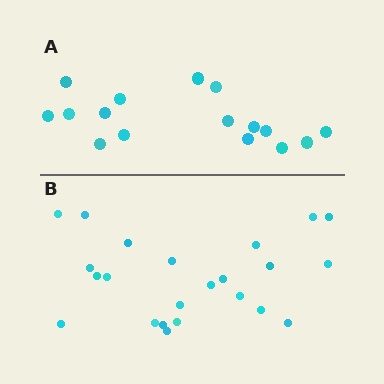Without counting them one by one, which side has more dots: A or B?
Region B (the bottom region) has more dots.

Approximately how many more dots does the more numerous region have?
Region B has roughly 8 or so more dots than region A.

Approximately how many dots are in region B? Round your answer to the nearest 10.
About 20 dots. (The exact count is 23, which rounds to 20.)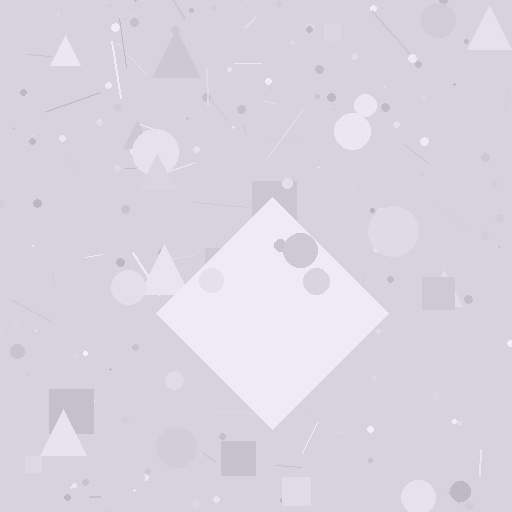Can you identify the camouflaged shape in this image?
The camouflaged shape is a diamond.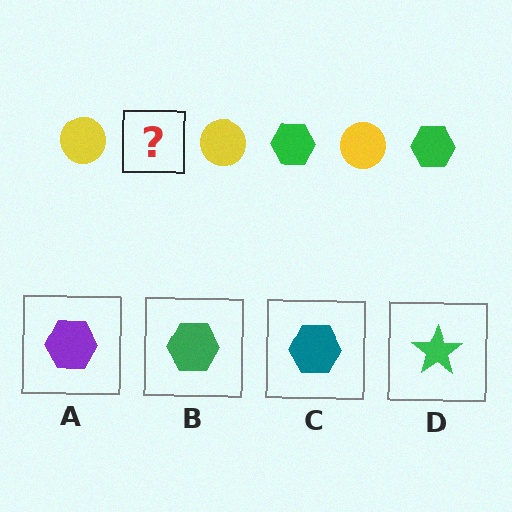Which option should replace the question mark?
Option B.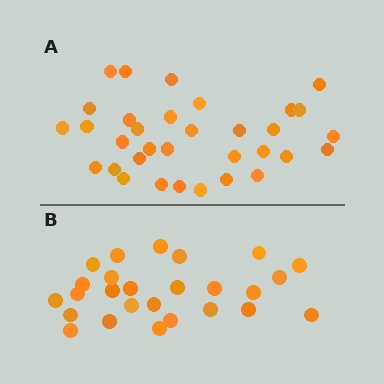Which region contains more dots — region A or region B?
Region A (the top region) has more dots.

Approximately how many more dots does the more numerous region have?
Region A has roughly 8 or so more dots than region B.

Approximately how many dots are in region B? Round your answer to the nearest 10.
About 30 dots. (The exact count is 26, which rounds to 30.)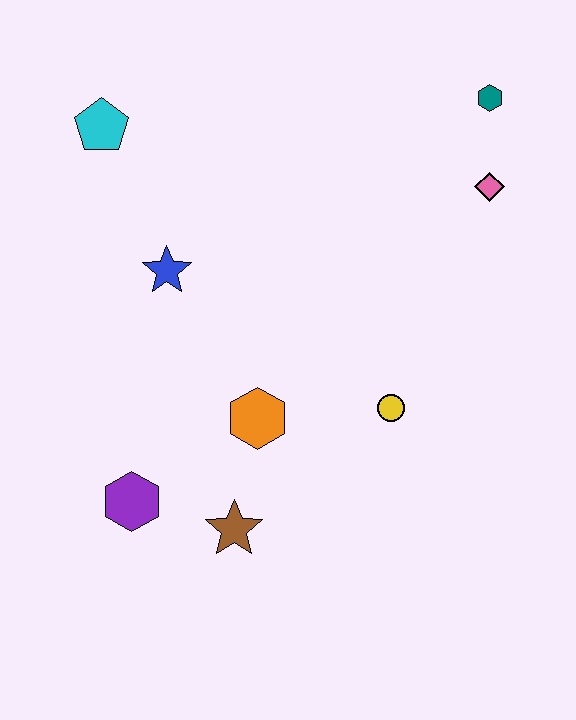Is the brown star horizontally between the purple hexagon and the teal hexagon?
Yes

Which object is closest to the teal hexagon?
The pink diamond is closest to the teal hexagon.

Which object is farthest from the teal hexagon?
The purple hexagon is farthest from the teal hexagon.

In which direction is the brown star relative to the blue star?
The brown star is below the blue star.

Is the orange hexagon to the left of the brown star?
No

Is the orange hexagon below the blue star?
Yes